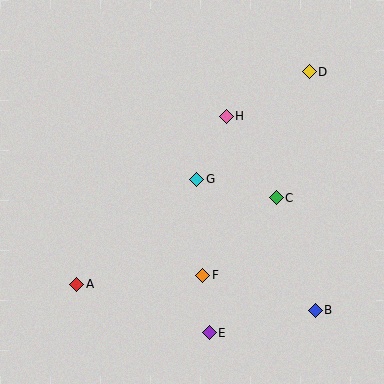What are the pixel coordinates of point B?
Point B is at (315, 310).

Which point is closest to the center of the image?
Point G at (197, 179) is closest to the center.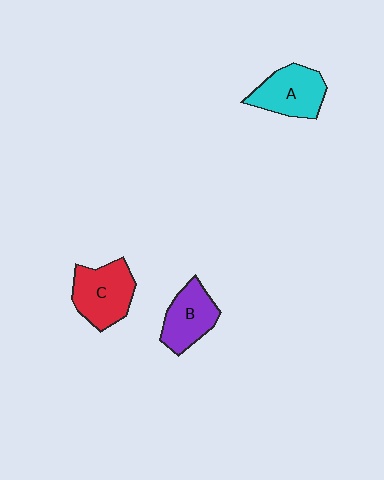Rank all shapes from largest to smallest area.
From largest to smallest: C (red), A (cyan), B (purple).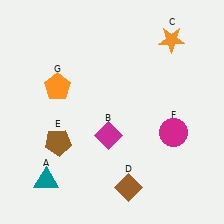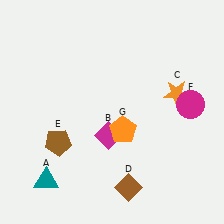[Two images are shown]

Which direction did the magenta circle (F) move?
The magenta circle (F) moved up.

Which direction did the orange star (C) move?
The orange star (C) moved down.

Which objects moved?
The objects that moved are: the orange star (C), the magenta circle (F), the orange pentagon (G).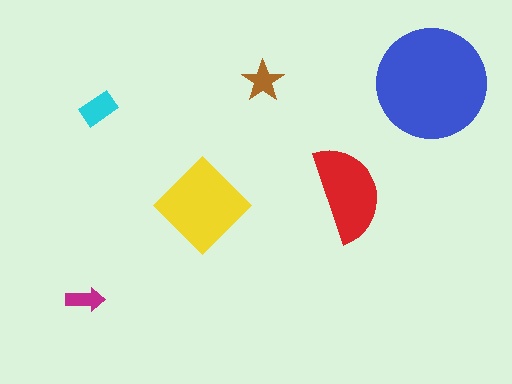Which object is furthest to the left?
The magenta arrow is leftmost.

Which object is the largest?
The blue circle.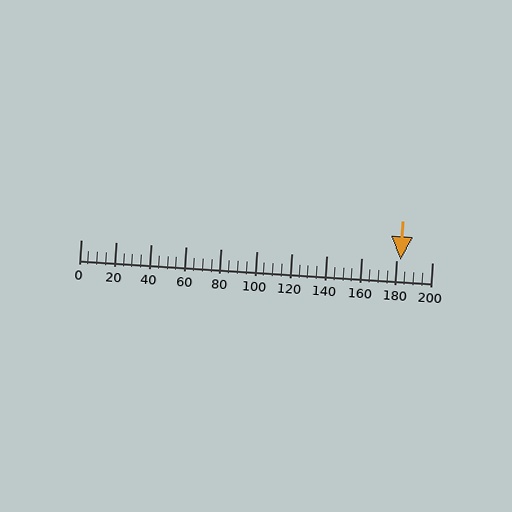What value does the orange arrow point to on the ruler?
The orange arrow points to approximately 182.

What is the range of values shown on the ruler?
The ruler shows values from 0 to 200.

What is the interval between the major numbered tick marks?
The major tick marks are spaced 20 units apart.